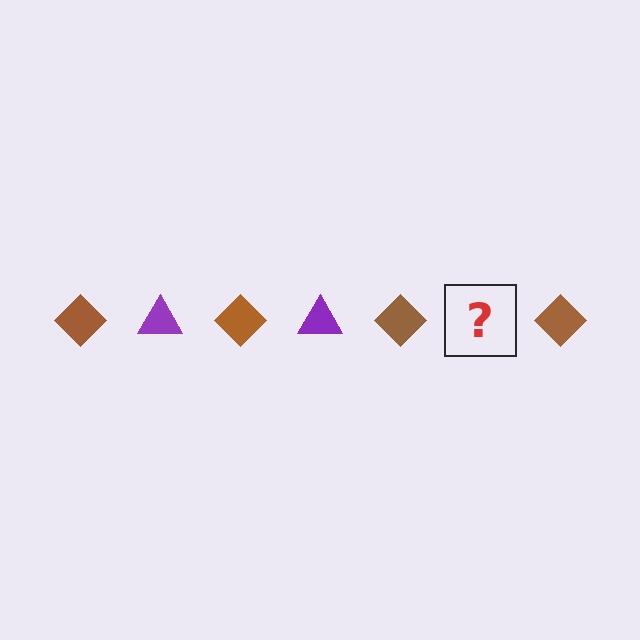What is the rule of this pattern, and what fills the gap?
The rule is that the pattern alternates between brown diamond and purple triangle. The gap should be filled with a purple triangle.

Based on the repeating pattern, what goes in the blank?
The blank should be a purple triangle.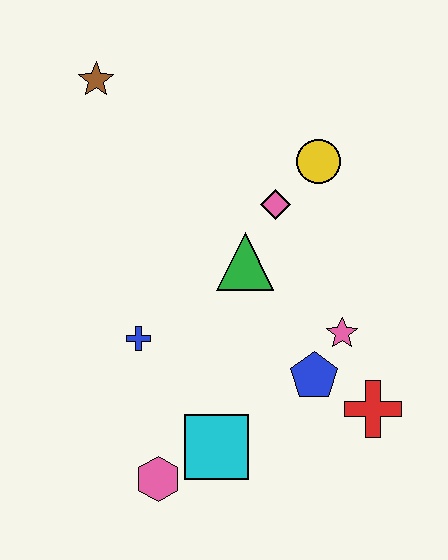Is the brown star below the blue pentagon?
No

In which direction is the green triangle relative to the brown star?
The green triangle is below the brown star.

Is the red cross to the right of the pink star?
Yes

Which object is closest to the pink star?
The blue pentagon is closest to the pink star.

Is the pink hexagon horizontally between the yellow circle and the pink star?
No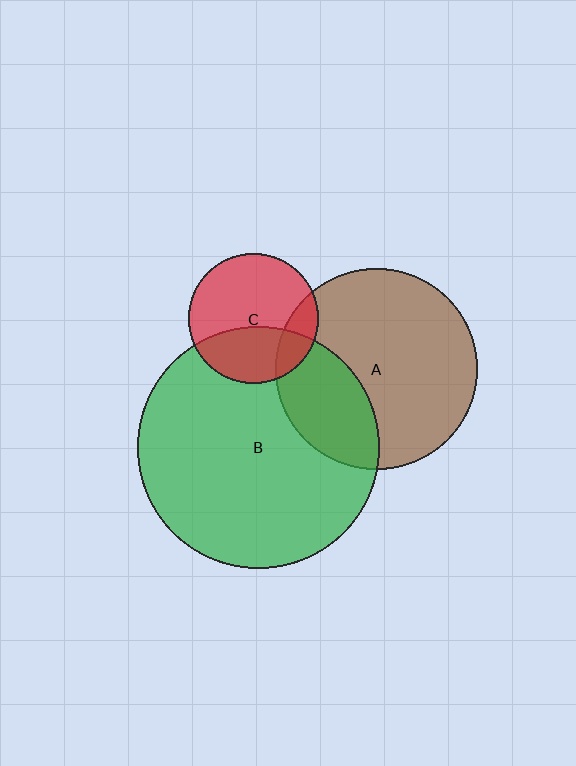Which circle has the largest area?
Circle B (green).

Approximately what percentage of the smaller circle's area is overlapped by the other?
Approximately 15%.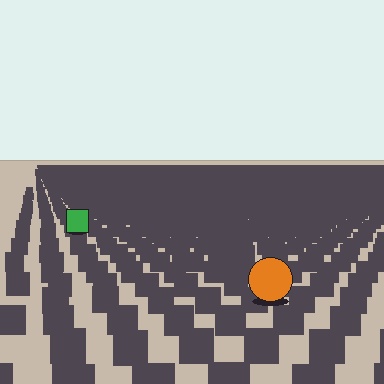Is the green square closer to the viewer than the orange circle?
No. The orange circle is closer — you can tell from the texture gradient: the ground texture is coarser near it.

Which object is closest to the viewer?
The orange circle is closest. The texture marks near it are larger and more spread out.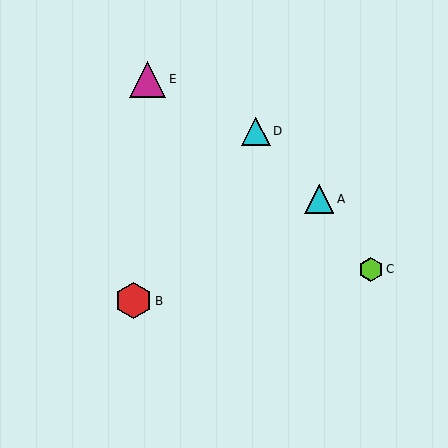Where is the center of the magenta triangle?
The center of the magenta triangle is at (148, 79).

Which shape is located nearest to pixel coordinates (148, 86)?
The magenta triangle (labeled E) at (148, 79) is nearest to that location.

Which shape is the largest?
The red hexagon (labeled B) is the largest.